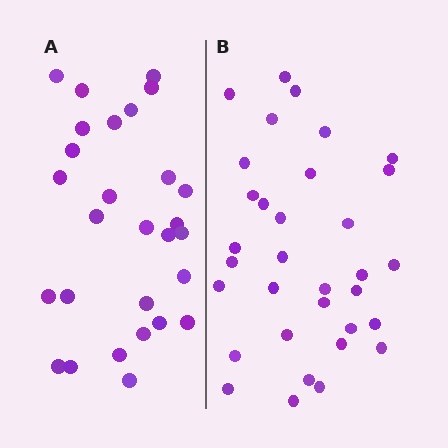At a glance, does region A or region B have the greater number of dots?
Region B (the right region) has more dots.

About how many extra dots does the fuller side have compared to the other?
Region B has about 5 more dots than region A.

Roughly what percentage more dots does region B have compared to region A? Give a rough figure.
About 20% more.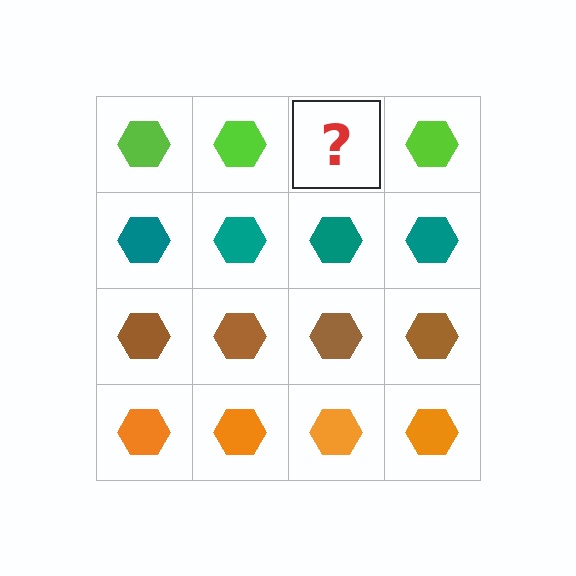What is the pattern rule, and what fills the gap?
The rule is that each row has a consistent color. The gap should be filled with a lime hexagon.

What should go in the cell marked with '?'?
The missing cell should contain a lime hexagon.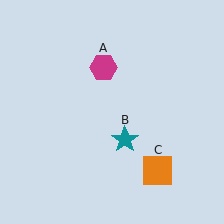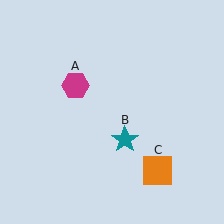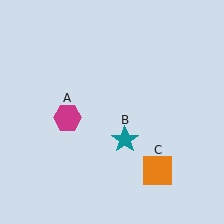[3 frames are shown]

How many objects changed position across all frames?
1 object changed position: magenta hexagon (object A).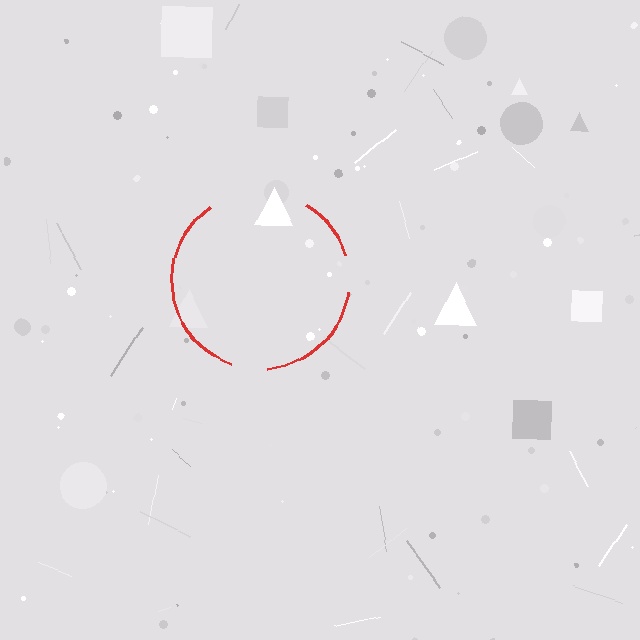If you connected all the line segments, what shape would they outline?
They would outline a circle.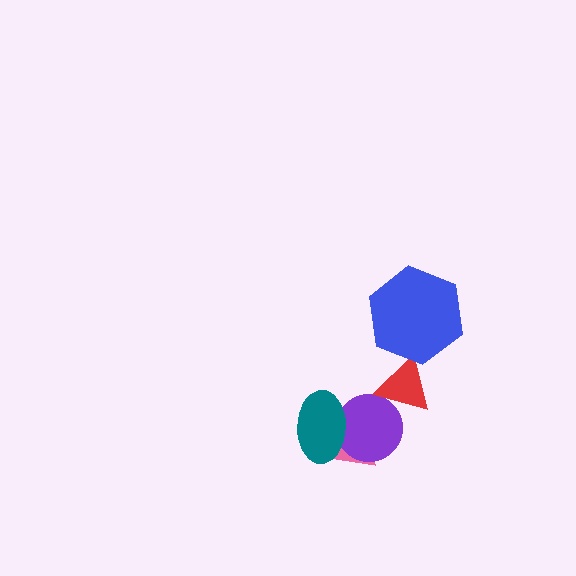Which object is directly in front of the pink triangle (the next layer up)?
The purple circle is directly in front of the pink triangle.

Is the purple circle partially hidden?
Yes, it is partially covered by another shape.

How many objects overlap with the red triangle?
2 objects overlap with the red triangle.